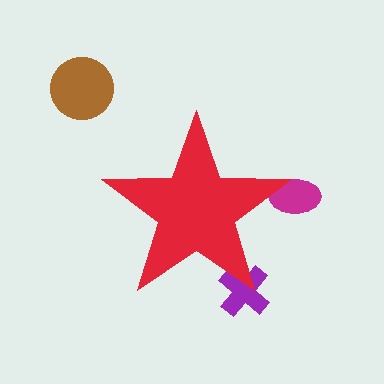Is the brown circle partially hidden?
No, the brown circle is fully visible.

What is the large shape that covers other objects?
A red star.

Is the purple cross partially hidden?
Yes, the purple cross is partially hidden behind the red star.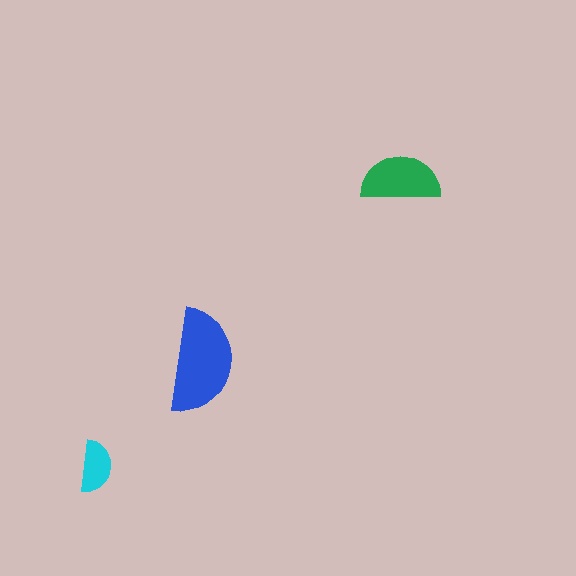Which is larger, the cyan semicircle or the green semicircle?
The green one.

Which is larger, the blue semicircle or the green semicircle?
The blue one.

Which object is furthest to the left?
The cyan semicircle is leftmost.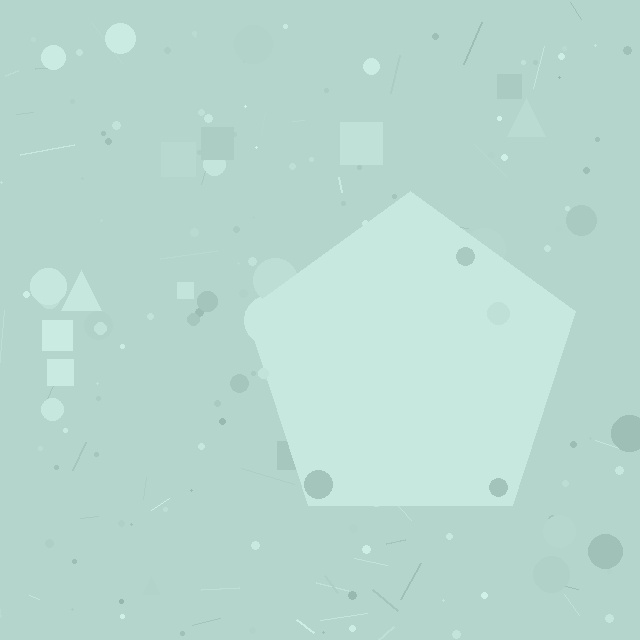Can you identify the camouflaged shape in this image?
The camouflaged shape is a pentagon.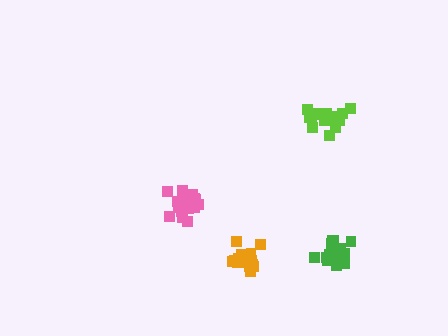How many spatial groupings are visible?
There are 4 spatial groupings.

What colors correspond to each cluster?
The clusters are colored: lime, green, pink, orange.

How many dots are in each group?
Group 1: 16 dots, Group 2: 14 dots, Group 3: 17 dots, Group 4: 17 dots (64 total).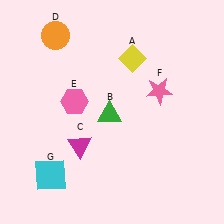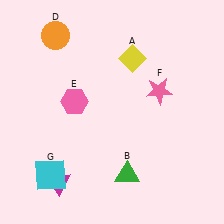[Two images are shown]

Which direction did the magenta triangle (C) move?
The magenta triangle (C) moved down.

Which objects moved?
The objects that moved are: the green triangle (B), the magenta triangle (C).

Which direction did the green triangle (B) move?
The green triangle (B) moved down.